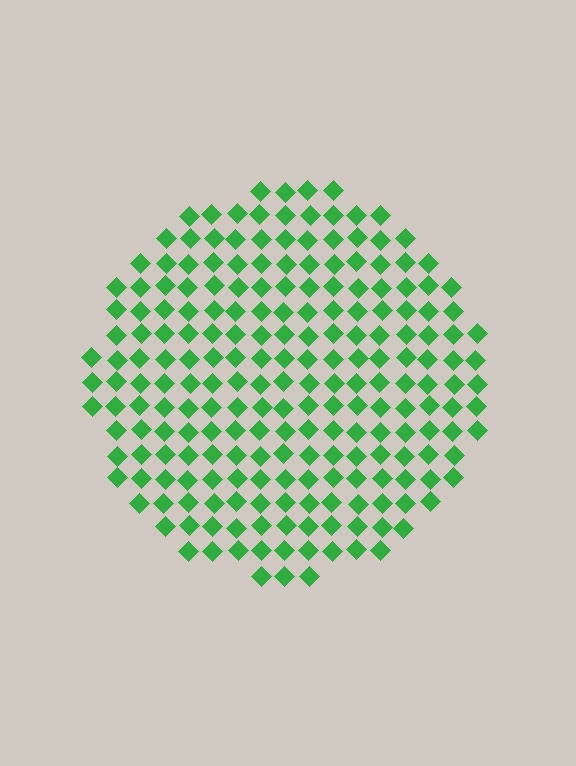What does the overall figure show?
The overall figure shows a circle.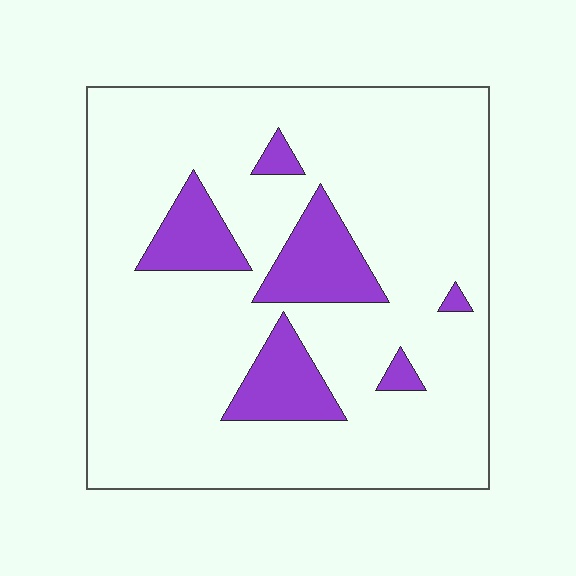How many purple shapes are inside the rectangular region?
6.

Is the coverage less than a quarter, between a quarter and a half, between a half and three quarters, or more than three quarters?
Less than a quarter.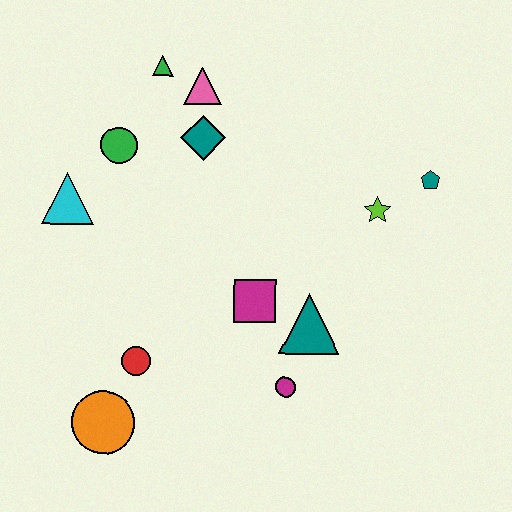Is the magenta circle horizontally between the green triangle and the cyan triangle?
No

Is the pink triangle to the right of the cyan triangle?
Yes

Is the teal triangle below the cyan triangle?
Yes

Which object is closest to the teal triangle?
The magenta square is closest to the teal triangle.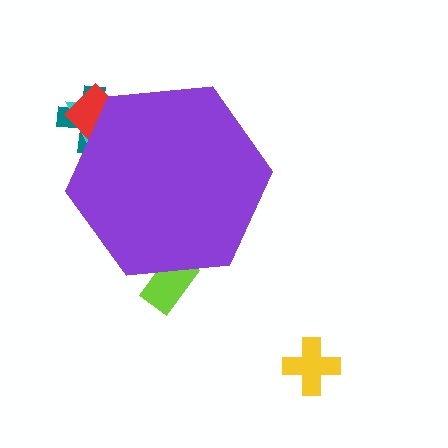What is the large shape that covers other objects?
A purple hexagon.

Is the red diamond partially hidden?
Yes, the red diamond is partially hidden behind the purple hexagon.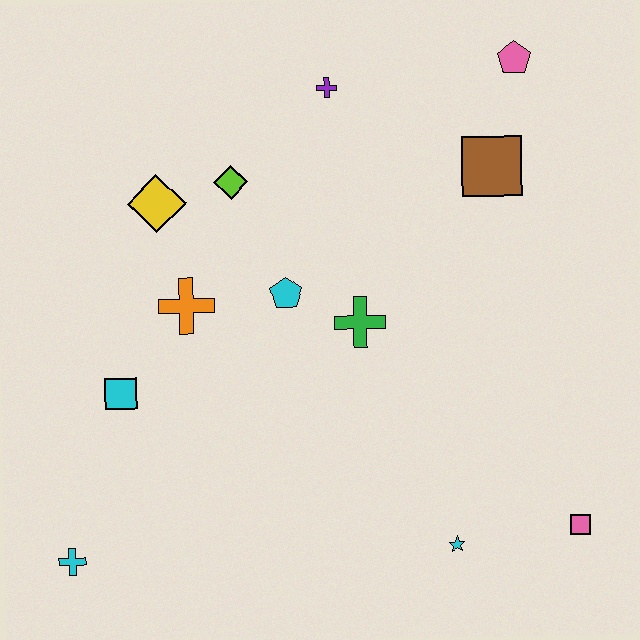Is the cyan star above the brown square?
No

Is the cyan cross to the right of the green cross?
No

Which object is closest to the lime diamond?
The yellow diamond is closest to the lime diamond.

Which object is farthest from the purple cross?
The cyan cross is farthest from the purple cross.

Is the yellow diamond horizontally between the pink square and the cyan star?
No